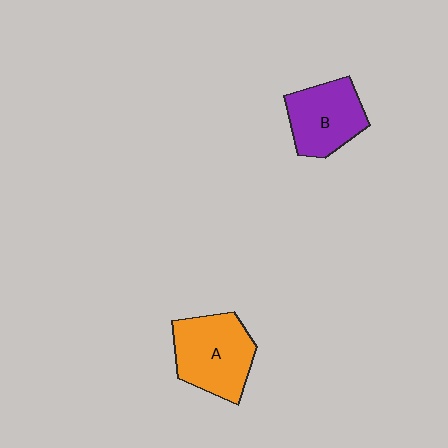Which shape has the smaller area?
Shape B (purple).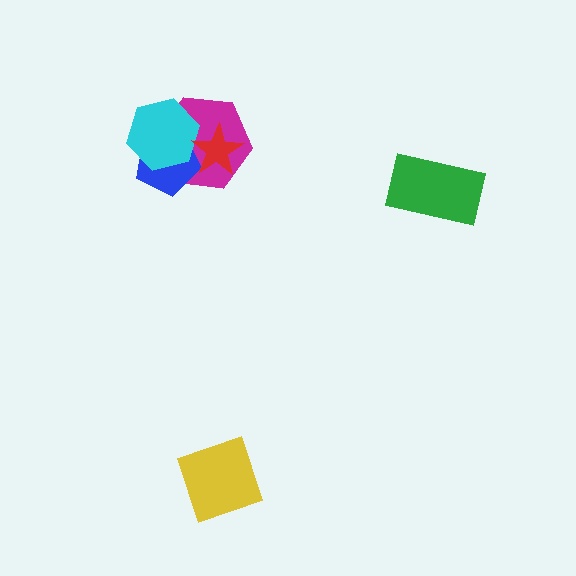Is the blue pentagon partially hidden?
Yes, it is partially covered by another shape.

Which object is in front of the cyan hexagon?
The red star is in front of the cyan hexagon.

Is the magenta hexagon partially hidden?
Yes, it is partially covered by another shape.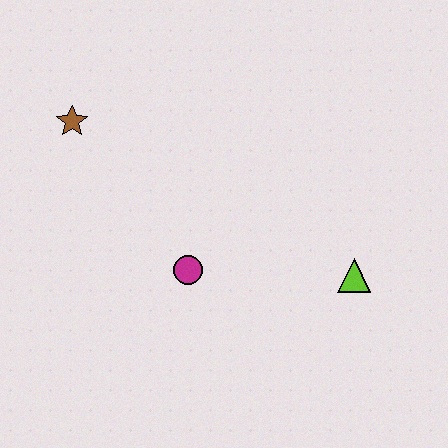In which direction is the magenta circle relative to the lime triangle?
The magenta circle is to the left of the lime triangle.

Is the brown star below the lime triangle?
No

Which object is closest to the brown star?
The magenta circle is closest to the brown star.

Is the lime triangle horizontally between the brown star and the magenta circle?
No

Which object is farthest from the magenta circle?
The brown star is farthest from the magenta circle.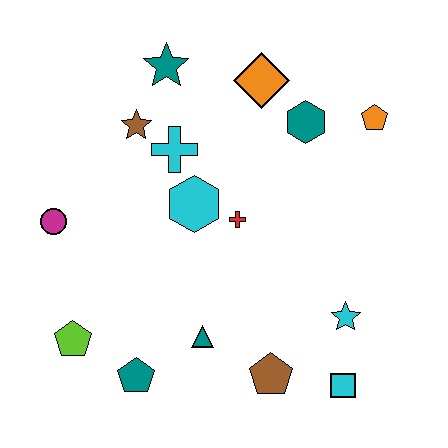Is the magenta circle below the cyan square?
No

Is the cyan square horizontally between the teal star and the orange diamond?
No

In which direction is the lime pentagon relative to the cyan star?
The lime pentagon is to the left of the cyan star.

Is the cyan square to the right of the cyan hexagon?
Yes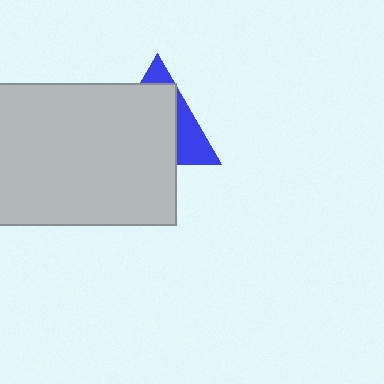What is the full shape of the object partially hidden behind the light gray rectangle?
The partially hidden object is a blue triangle.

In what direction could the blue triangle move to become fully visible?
The blue triangle could move toward the upper-right. That would shift it out from behind the light gray rectangle entirely.